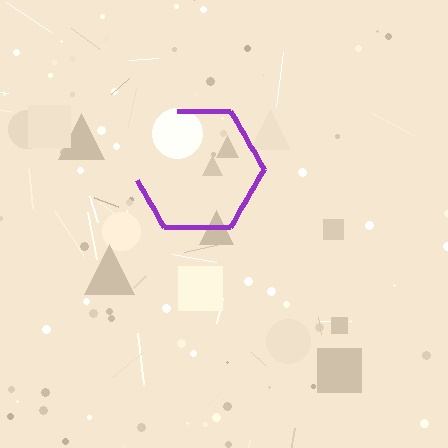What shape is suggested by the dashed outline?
The dashed outline suggests a hexagon.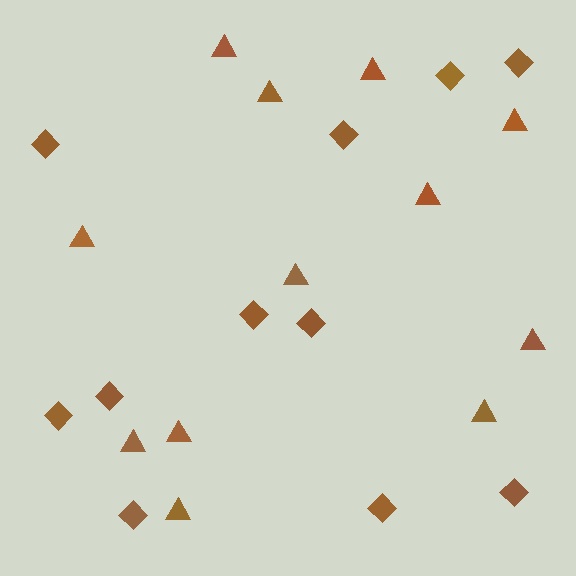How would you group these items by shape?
There are 2 groups: one group of diamonds (11) and one group of triangles (12).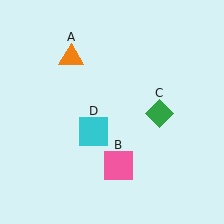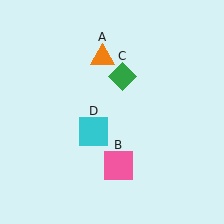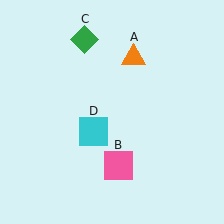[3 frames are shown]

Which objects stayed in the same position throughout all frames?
Pink square (object B) and cyan square (object D) remained stationary.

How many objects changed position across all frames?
2 objects changed position: orange triangle (object A), green diamond (object C).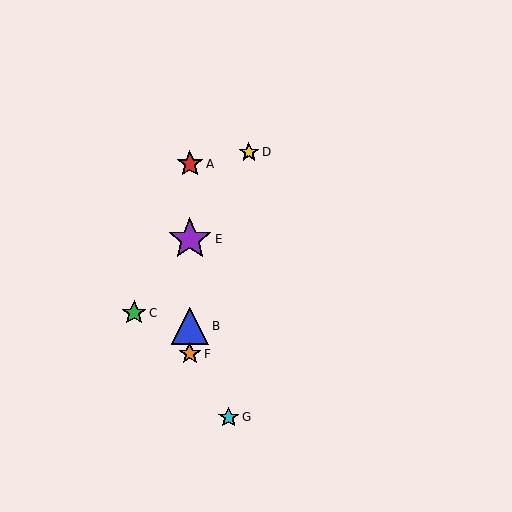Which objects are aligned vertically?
Objects A, B, E, F are aligned vertically.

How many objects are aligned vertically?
4 objects (A, B, E, F) are aligned vertically.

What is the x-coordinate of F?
Object F is at x≈190.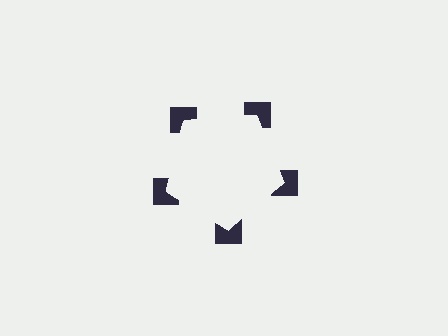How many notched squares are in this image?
There are 5 — one at each vertex of the illusory pentagon.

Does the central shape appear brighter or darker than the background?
It typically appears slightly brighter than the background, even though no actual brightness change is drawn.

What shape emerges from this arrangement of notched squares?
An illusory pentagon — its edges are inferred from the aligned wedge cuts in the notched squares, not physically drawn.